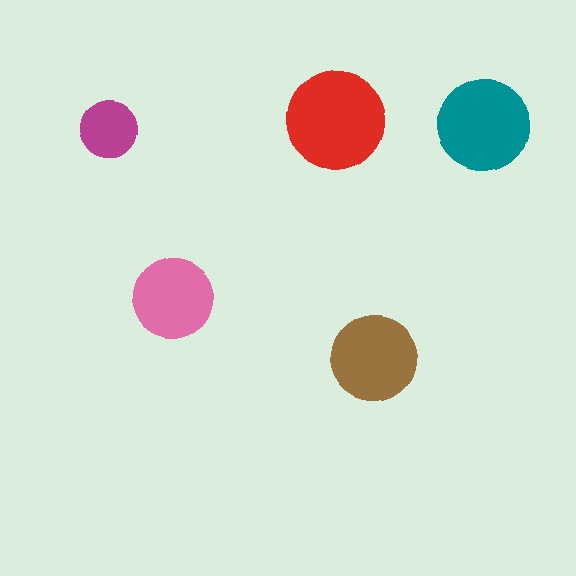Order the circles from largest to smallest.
the red one, the teal one, the brown one, the pink one, the magenta one.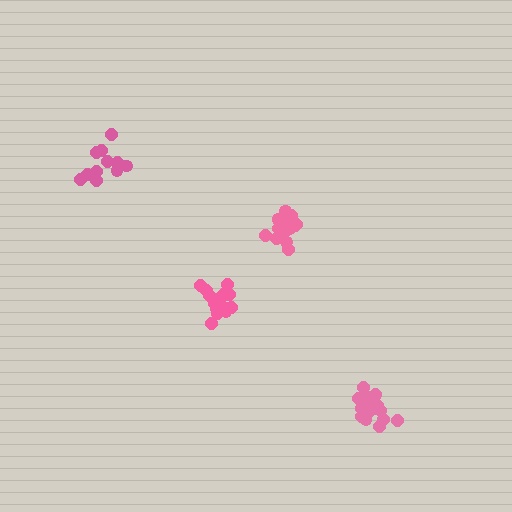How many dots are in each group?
Group 1: 18 dots, Group 2: 12 dots, Group 3: 15 dots, Group 4: 16 dots (61 total).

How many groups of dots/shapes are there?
There are 4 groups.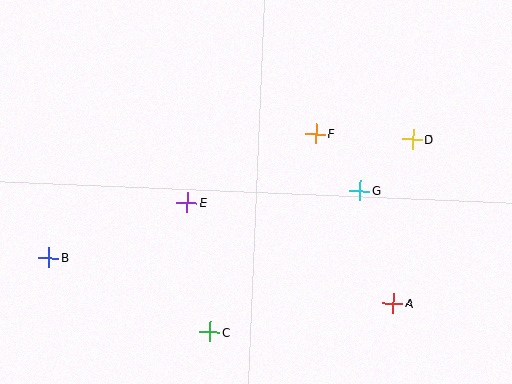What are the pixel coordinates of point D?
Point D is at (413, 139).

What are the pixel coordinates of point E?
Point E is at (187, 203).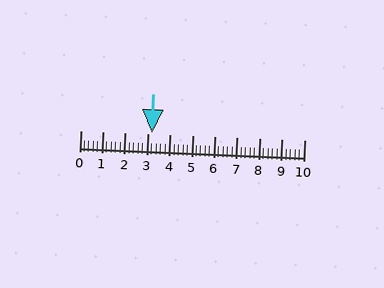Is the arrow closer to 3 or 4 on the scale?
The arrow is closer to 3.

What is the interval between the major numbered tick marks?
The major tick marks are spaced 1 units apart.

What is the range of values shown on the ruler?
The ruler shows values from 0 to 10.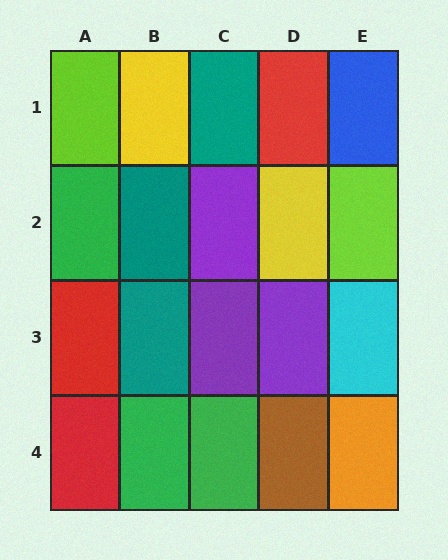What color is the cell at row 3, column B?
Teal.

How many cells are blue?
1 cell is blue.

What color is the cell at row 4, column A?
Red.